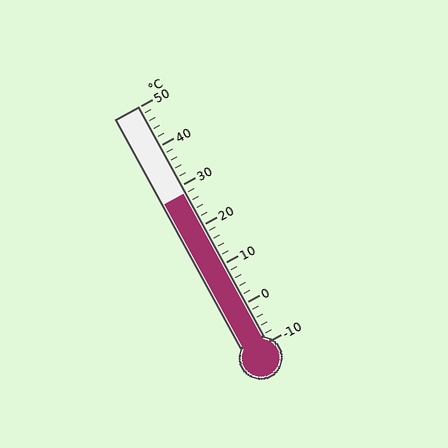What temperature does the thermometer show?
The thermometer shows approximately 28°C.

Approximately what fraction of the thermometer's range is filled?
The thermometer is filled to approximately 65% of its range.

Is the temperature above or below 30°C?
The temperature is below 30°C.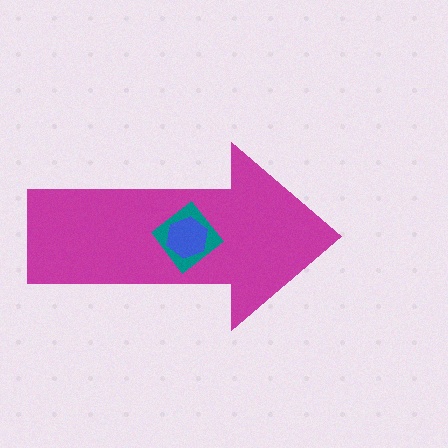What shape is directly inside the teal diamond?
The blue hexagon.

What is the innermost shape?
The blue hexagon.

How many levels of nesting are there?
3.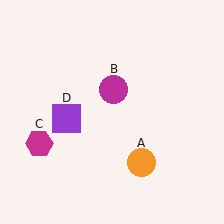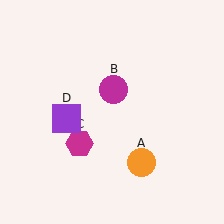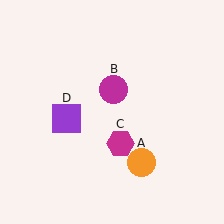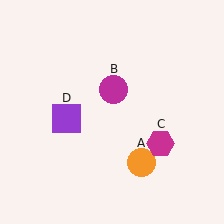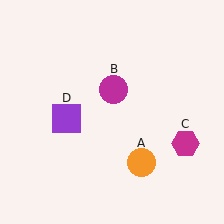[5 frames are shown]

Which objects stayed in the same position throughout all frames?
Orange circle (object A) and magenta circle (object B) and purple square (object D) remained stationary.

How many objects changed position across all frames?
1 object changed position: magenta hexagon (object C).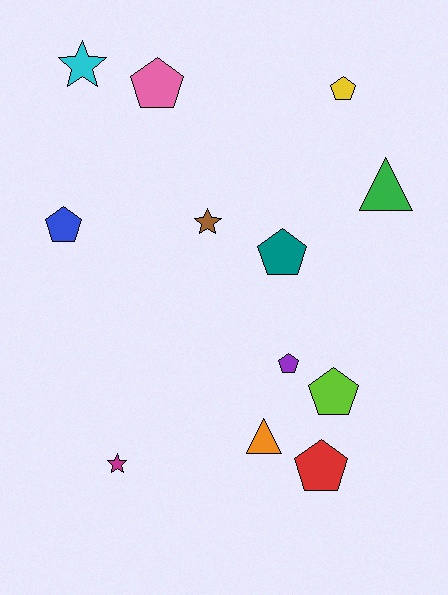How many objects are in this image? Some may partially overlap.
There are 12 objects.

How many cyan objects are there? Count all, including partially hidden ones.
There is 1 cyan object.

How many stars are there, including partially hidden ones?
There are 3 stars.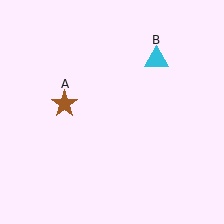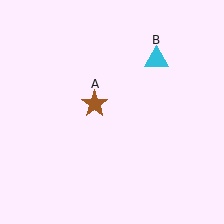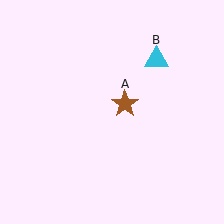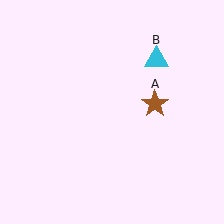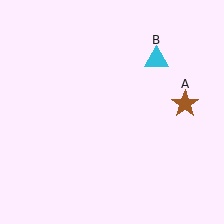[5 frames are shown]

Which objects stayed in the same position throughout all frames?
Cyan triangle (object B) remained stationary.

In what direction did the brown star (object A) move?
The brown star (object A) moved right.